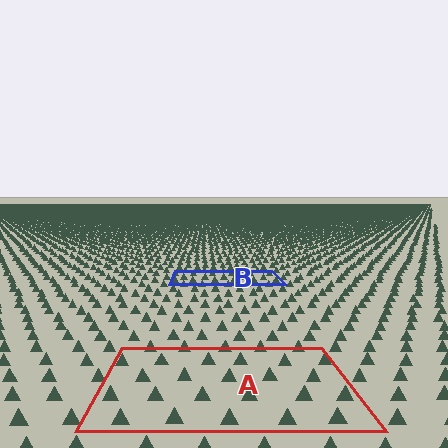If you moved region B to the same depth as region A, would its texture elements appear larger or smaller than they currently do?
They would appear larger. At a closer depth, the same texture elements are projected at a bigger on-screen size.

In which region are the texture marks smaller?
The texture marks are smaller in region B, because it is farther away.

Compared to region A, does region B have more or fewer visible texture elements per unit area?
Region B has more texture elements per unit area — they are packed more densely because it is farther away.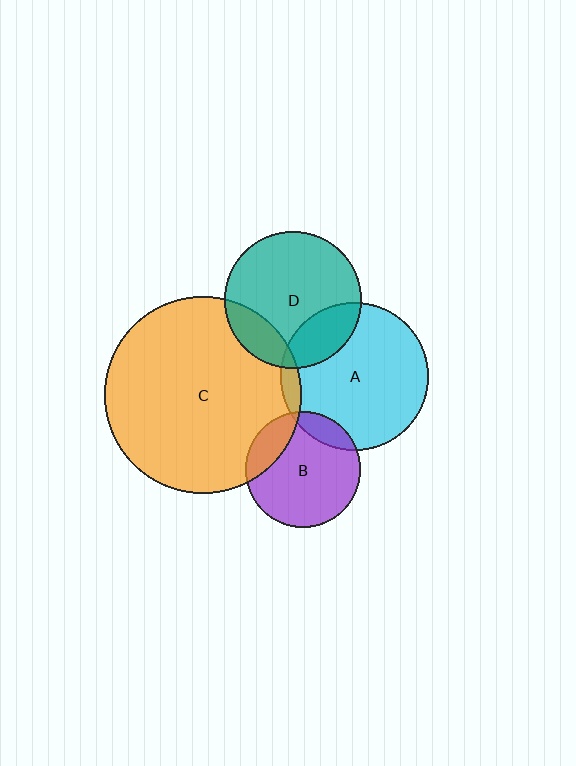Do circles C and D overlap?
Yes.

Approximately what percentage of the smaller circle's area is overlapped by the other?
Approximately 15%.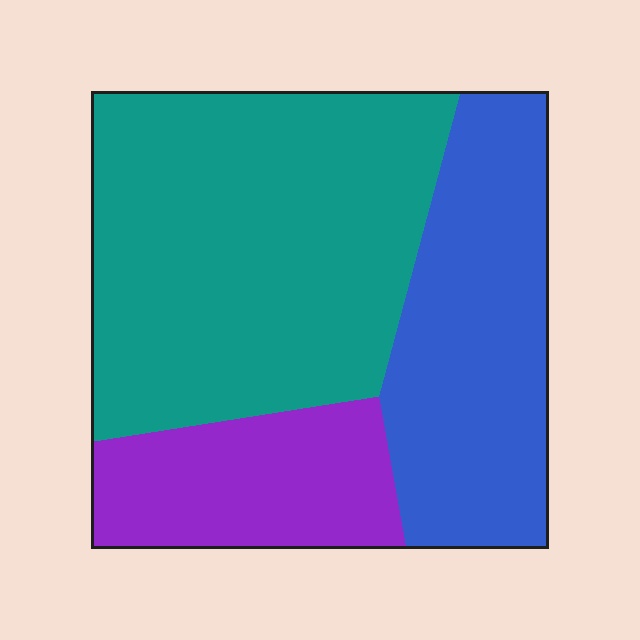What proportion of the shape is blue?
Blue covers 30% of the shape.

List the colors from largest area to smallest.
From largest to smallest: teal, blue, purple.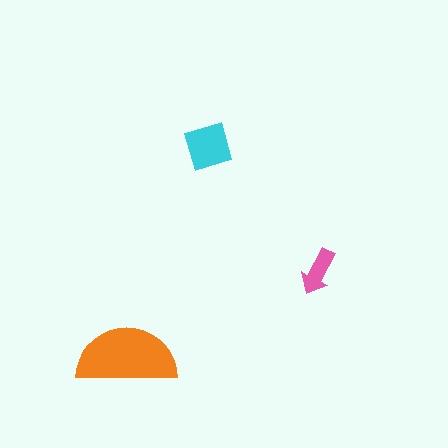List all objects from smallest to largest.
The pink arrow, the cyan square, the orange semicircle.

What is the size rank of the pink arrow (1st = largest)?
3rd.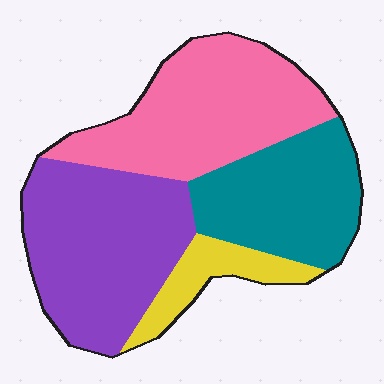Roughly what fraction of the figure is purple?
Purple takes up about one third (1/3) of the figure.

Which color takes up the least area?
Yellow, at roughly 10%.